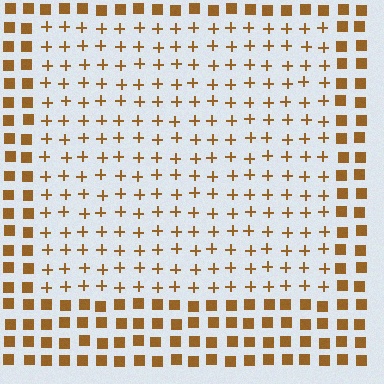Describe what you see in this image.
The image is filled with small brown elements arranged in a uniform grid. A rectangle-shaped region contains plus signs, while the surrounding area contains squares. The boundary is defined purely by the change in element shape.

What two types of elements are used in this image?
The image uses plus signs inside the rectangle region and squares outside it.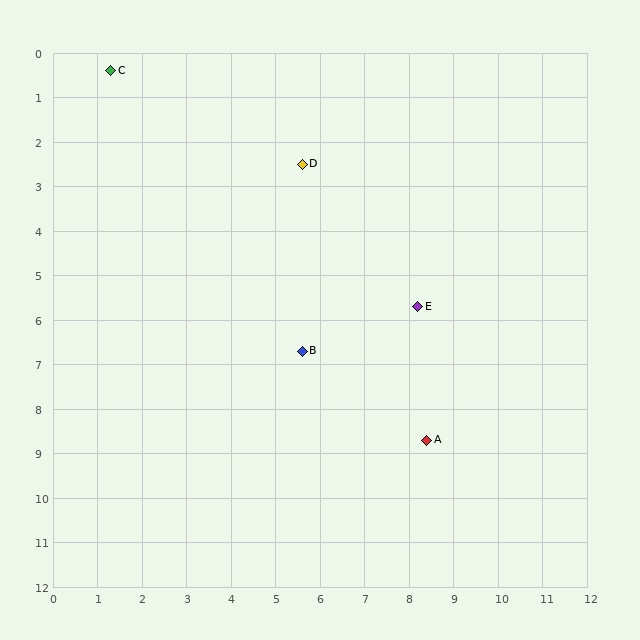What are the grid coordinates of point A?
Point A is at approximately (8.4, 8.7).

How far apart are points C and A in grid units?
Points C and A are about 10.9 grid units apart.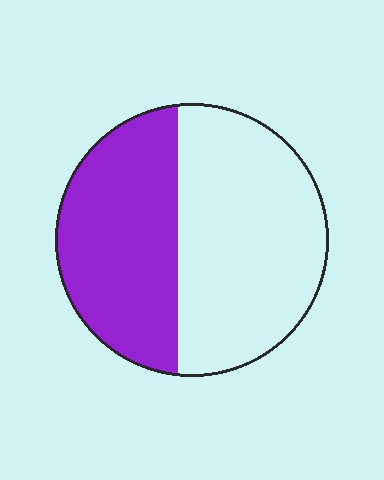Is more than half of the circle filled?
No.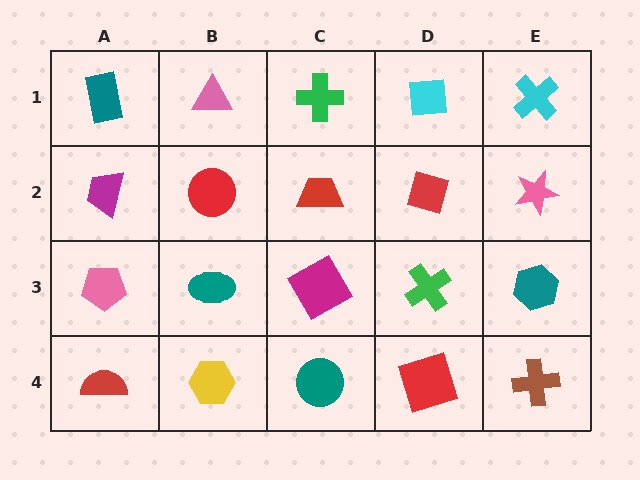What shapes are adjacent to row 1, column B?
A red circle (row 2, column B), a teal rectangle (row 1, column A), a green cross (row 1, column C).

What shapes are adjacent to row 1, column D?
A red square (row 2, column D), a green cross (row 1, column C), a cyan cross (row 1, column E).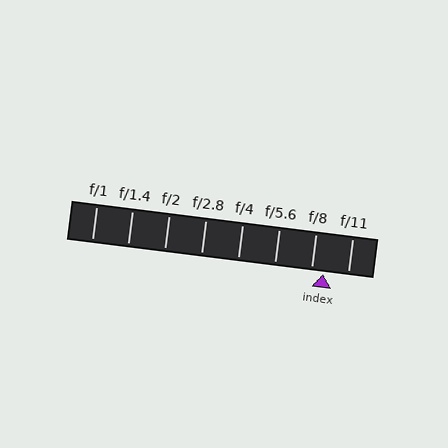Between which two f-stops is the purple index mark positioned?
The index mark is between f/8 and f/11.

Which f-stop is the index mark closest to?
The index mark is closest to f/8.